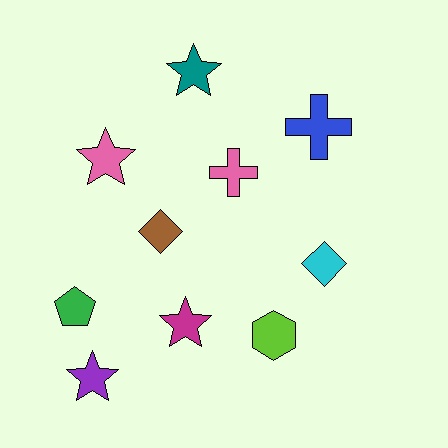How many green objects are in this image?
There is 1 green object.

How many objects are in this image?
There are 10 objects.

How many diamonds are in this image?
There are 2 diamonds.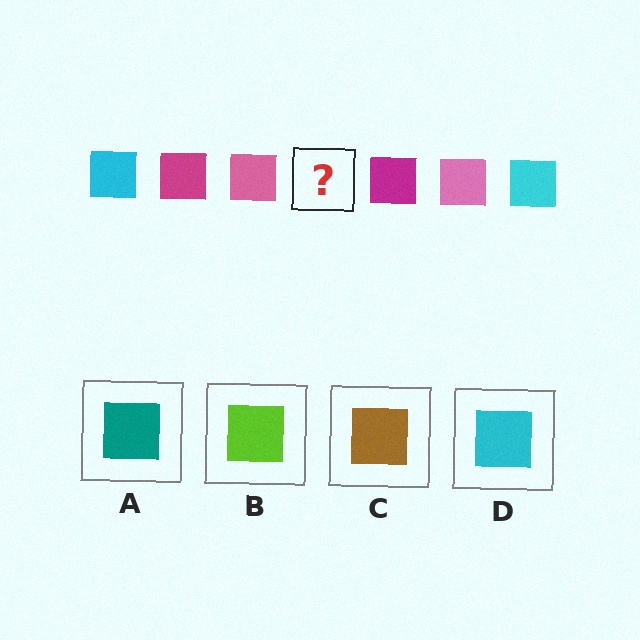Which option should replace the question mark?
Option D.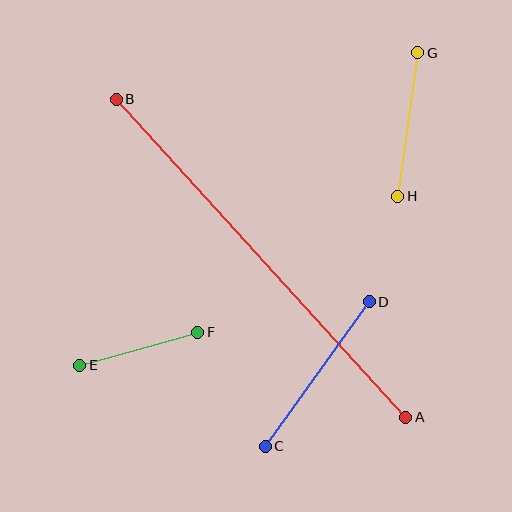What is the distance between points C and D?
The distance is approximately 178 pixels.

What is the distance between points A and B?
The distance is approximately 430 pixels.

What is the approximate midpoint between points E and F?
The midpoint is at approximately (139, 349) pixels.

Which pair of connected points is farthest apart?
Points A and B are farthest apart.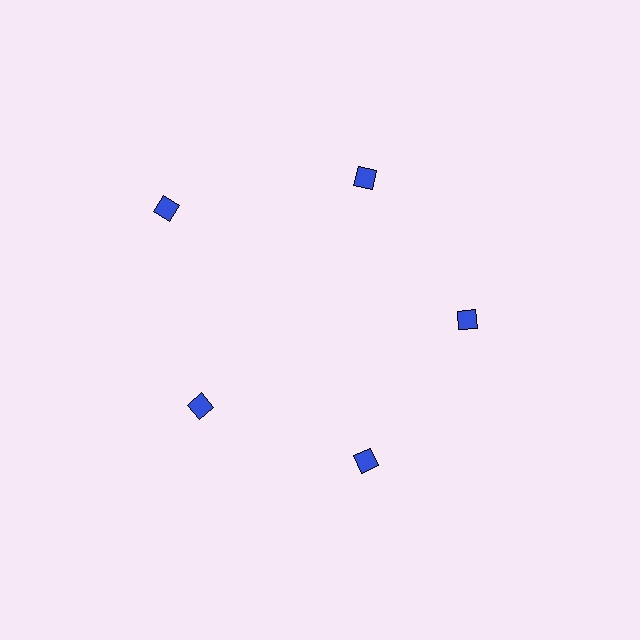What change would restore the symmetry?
The symmetry would be restored by moving it inward, back onto the ring so that all 5 diamonds sit at equal angles and equal distance from the center.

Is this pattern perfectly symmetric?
No. The 5 blue diamonds are arranged in a ring, but one element near the 10 o'clock position is pushed outward from the center, breaking the 5-fold rotational symmetry.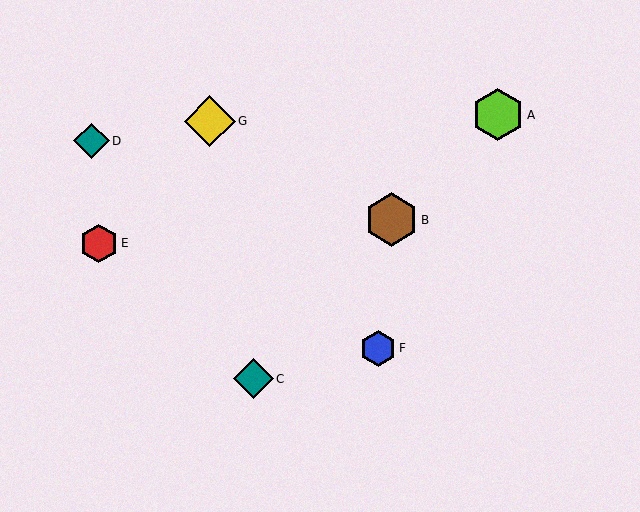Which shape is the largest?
The brown hexagon (labeled B) is the largest.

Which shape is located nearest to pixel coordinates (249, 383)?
The teal diamond (labeled C) at (253, 379) is nearest to that location.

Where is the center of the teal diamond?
The center of the teal diamond is at (253, 379).